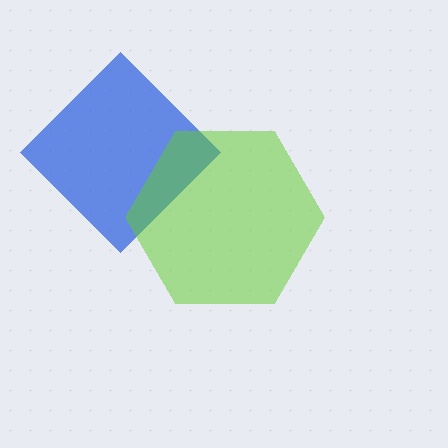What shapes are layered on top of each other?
The layered shapes are: a blue diamond, a lime hexagon.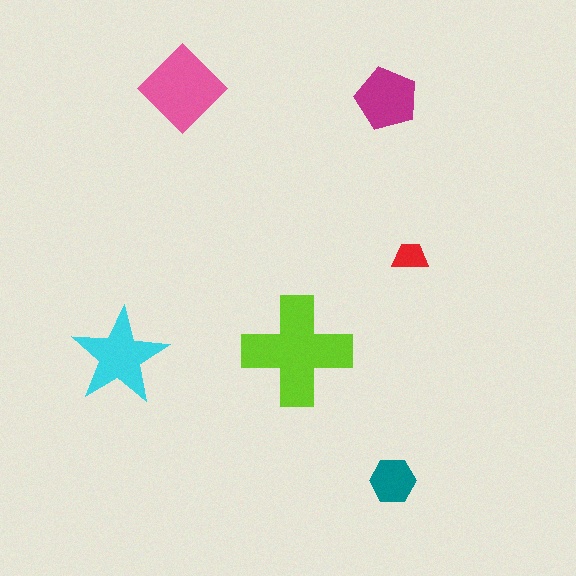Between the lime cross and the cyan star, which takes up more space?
The lime cross.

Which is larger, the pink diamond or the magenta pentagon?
The pink diamond.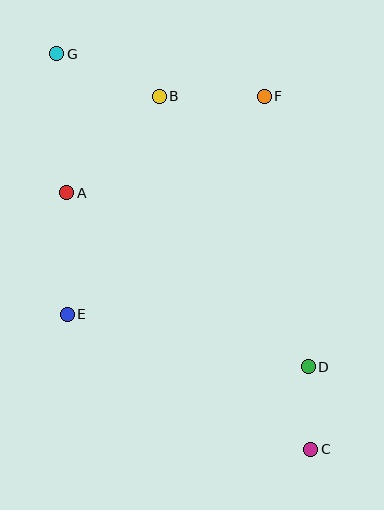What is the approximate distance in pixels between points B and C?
The distance between B and C is approximately 384 pixels.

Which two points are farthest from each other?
Points C and G are farthest from each other.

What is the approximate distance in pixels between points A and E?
The distance between A and E is approximately 121 pixels.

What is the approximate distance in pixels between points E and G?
The distance between E and G is approximately 261 pixels.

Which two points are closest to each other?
Points C and D are closest to each other.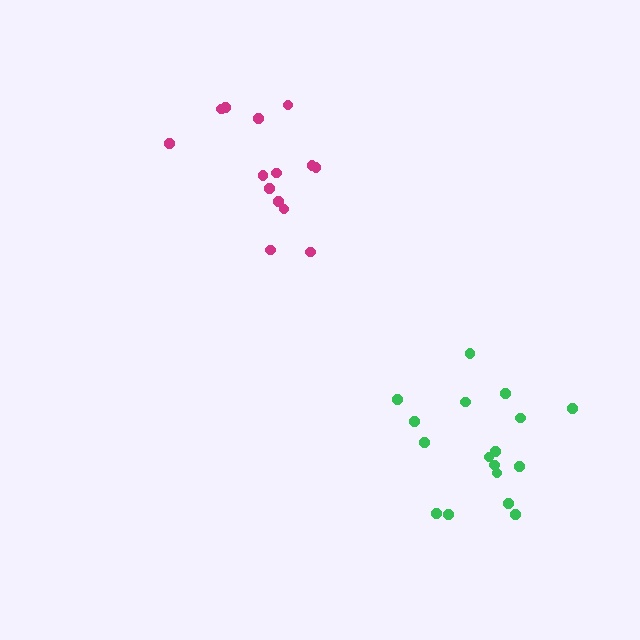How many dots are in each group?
Group 1: 14 dots, Group 2: 17 dots (31 total).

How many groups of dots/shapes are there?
There are 2 groups.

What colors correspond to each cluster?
The clusters are colored: magenta, green.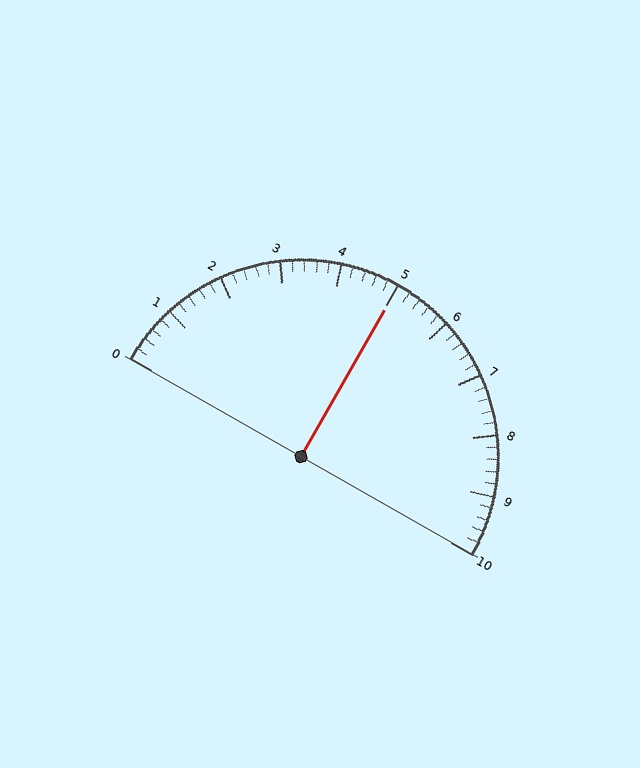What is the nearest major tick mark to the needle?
The nearest major tick mark is 5.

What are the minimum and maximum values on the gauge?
The gauge ranges from 0 to 10.